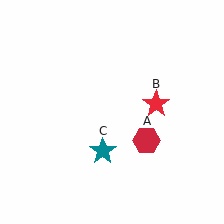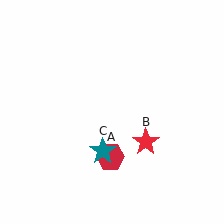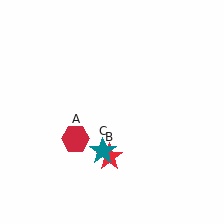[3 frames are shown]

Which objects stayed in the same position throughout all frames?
Teal star (object C) remained stationary.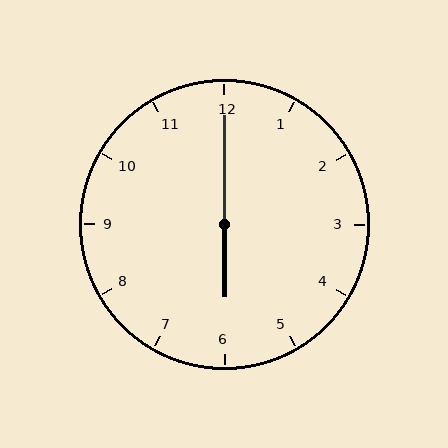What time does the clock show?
6:00.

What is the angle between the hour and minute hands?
Approximately 180 degrees.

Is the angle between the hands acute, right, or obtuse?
It is obtuse.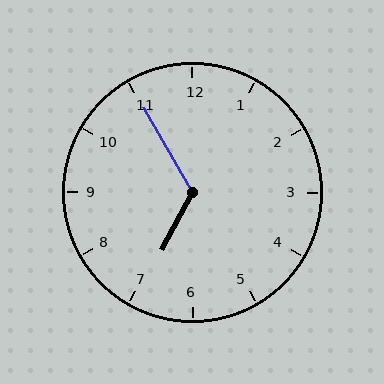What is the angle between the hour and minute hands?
Approximately 122 degrees.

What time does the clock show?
6:55.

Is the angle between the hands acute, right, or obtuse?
It is obtuse.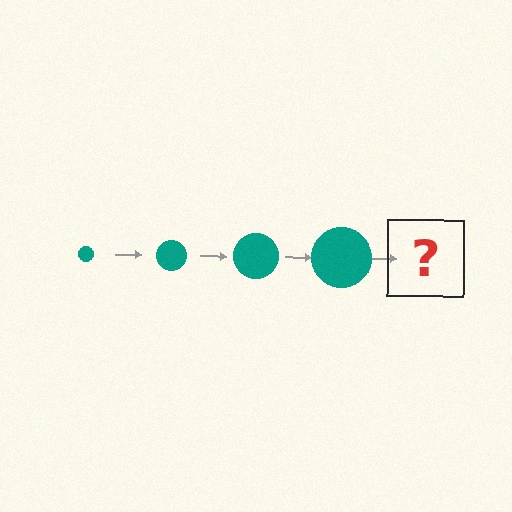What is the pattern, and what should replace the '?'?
The pattern is that the circle gets progressively larger each step. The '?' should be a teal circle, larger than the previous one.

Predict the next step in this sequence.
The next step is a teal circle, larger than the previous one.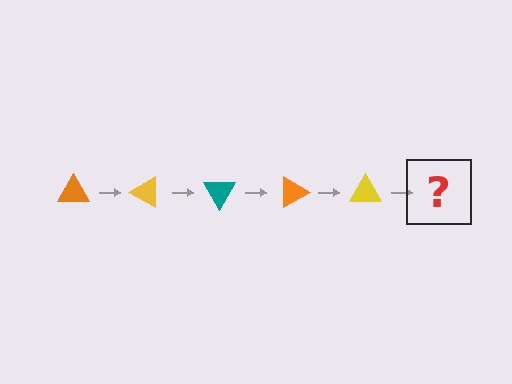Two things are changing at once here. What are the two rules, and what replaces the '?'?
The two rules are that it rotates 30 degrees each step and the color cycles through orange, yellow, and teal. The '?' should be a teal triangle, rotated 150 degrees from the start.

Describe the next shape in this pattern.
It should be a teal triangle, rotated 150 degrees from the start.